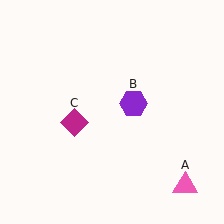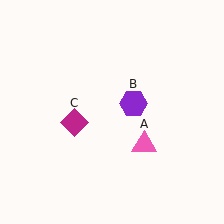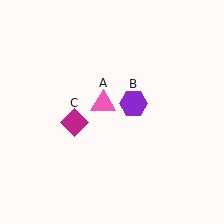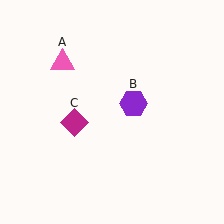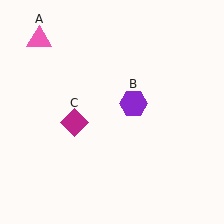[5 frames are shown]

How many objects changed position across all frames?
1 object changed position: pink triangle (object A).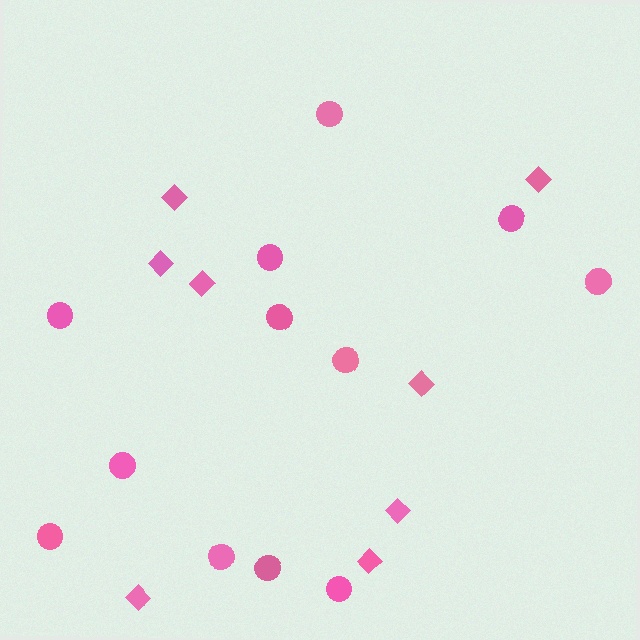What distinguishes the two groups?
There are 2 groups: one group of circles (12) and one group of diamonds (8).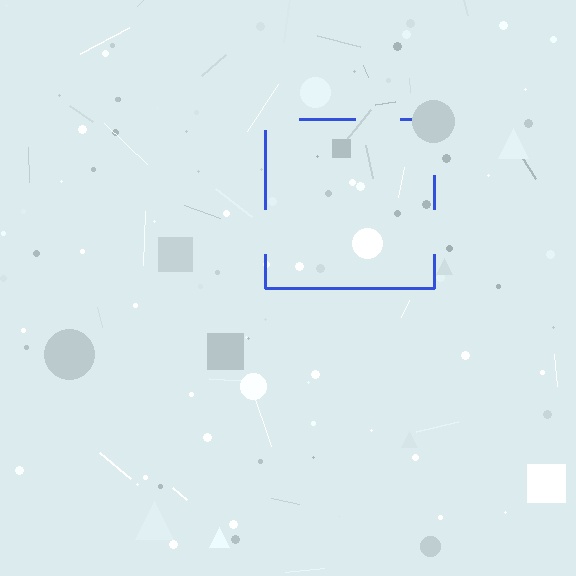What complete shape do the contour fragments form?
The contour fragments form a square.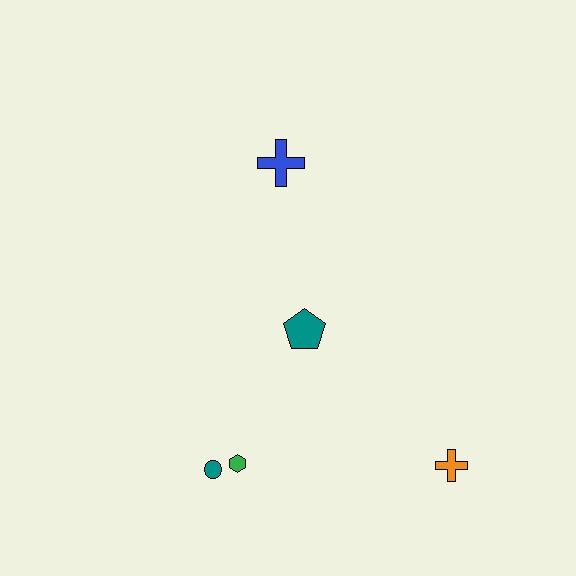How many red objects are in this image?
There are no red objects.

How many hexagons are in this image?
There is 1 hexagon.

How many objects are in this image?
There are 5 objects.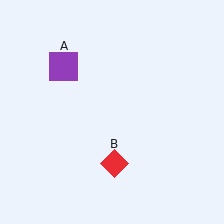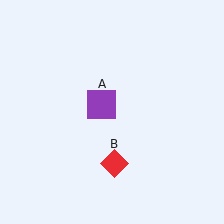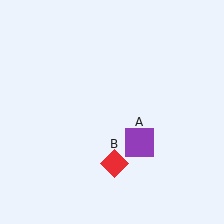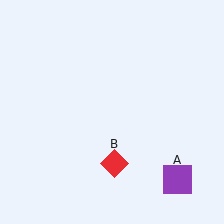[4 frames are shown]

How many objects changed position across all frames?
1 object changed position: purple square (object A).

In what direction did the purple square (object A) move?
The purple square (object A) moved down and to the right.